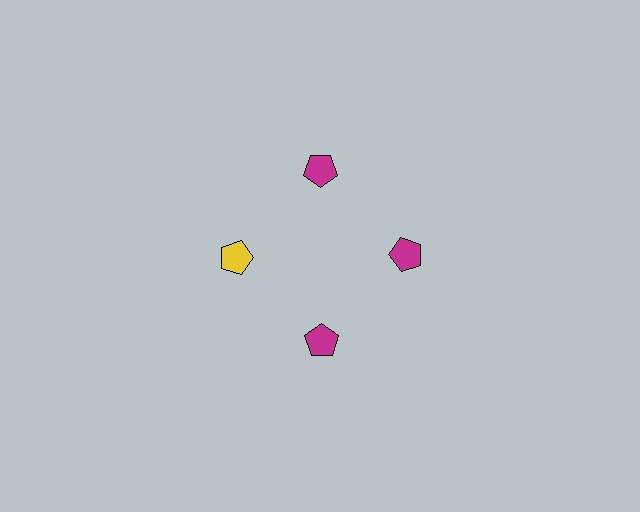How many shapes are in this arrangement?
There are 4 shapes arranged in a ring pattern.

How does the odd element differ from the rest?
It has a different color: yellow instead of magenta.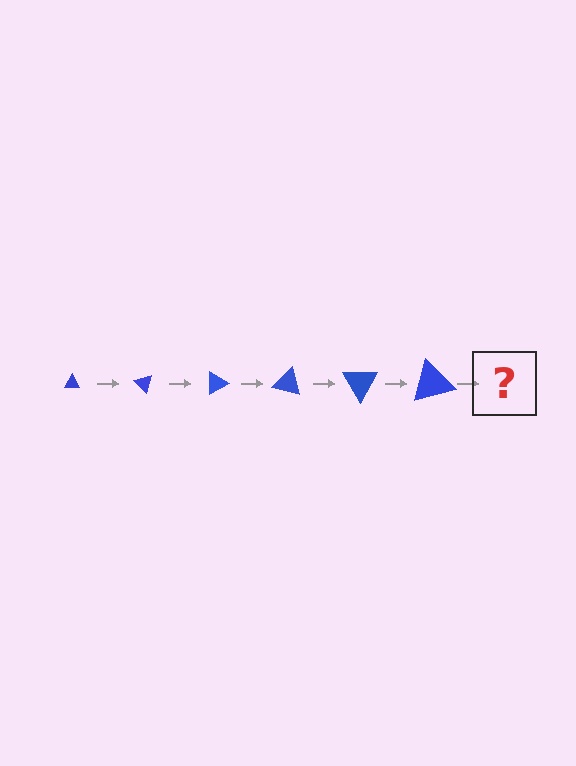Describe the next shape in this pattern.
It should be a triangle, larger than the previous one and rotated 270 degrees from the start.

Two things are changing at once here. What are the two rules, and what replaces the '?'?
The two rules are that the triangle grows larger each step and it rotates 45 degrees each step. The '?' should be a triangle, larger than the previous one and rotated 270 degrees from the start.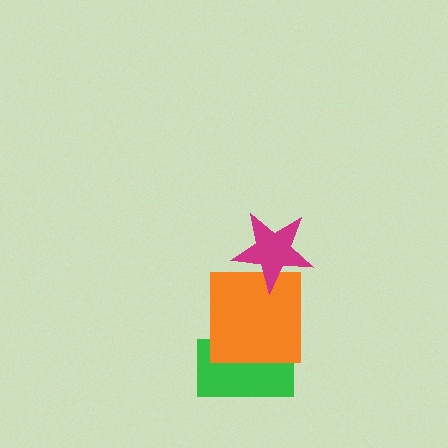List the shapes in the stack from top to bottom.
From top to bottom: the magenta star, the orange square, the green rectangle.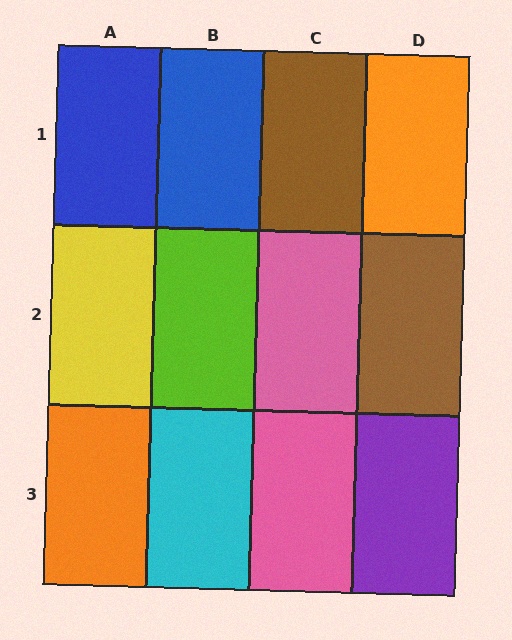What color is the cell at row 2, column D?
Brown.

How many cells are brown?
2 cells are brown.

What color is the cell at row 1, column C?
Brown.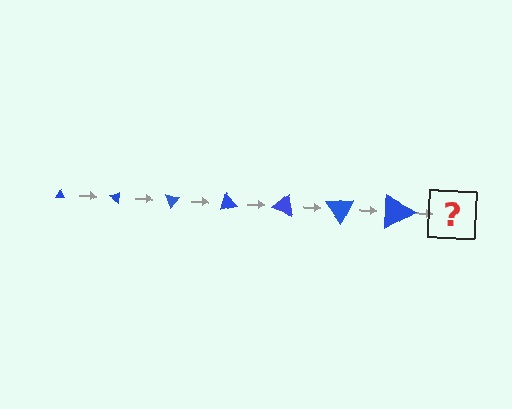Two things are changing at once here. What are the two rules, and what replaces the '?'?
The two rules are that the triangle grows larger each step and it rotates 35 degrees each step. The '?' should be a triangle, larger than the previous one and rotated 245 degrees from the start.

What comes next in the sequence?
The next element should be a triangle, larger than the previous one and rotated 245 degrees from the start.